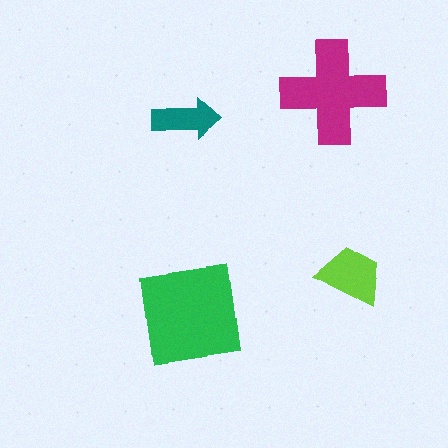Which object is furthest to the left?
The green square is leftmost.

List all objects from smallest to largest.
The teal arrow, the lime trapezoid, the magenta cross, the green square.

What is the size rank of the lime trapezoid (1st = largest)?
3rd.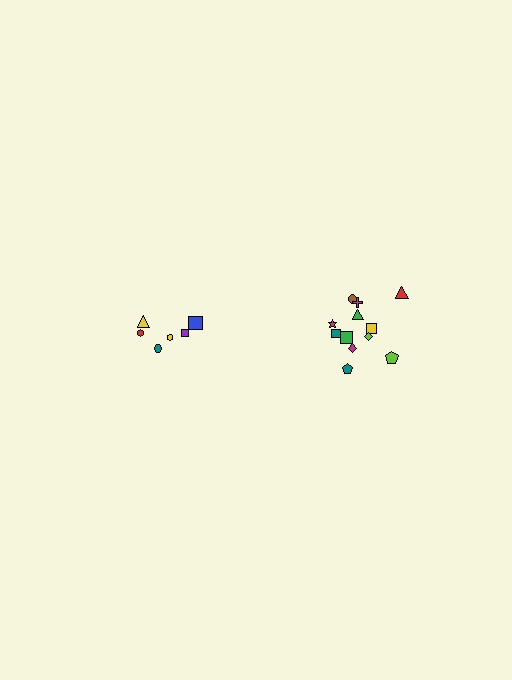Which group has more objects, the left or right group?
The right group.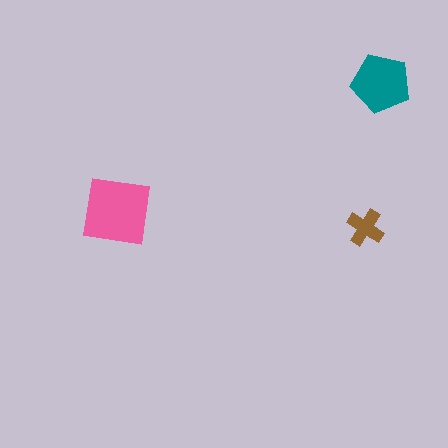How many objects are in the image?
There are 3 objects in the image.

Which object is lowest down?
The brown cross is bottommost.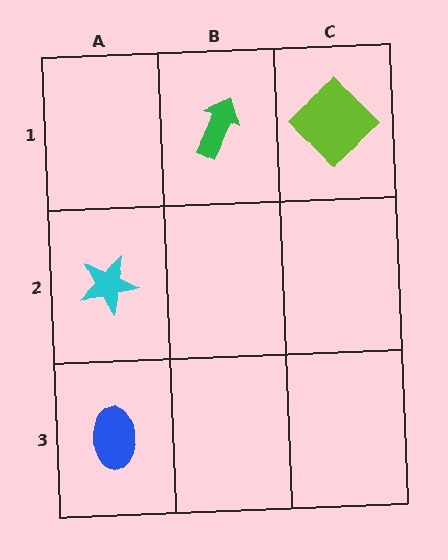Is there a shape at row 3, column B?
No, that cell is empty.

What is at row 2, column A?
A cyan star.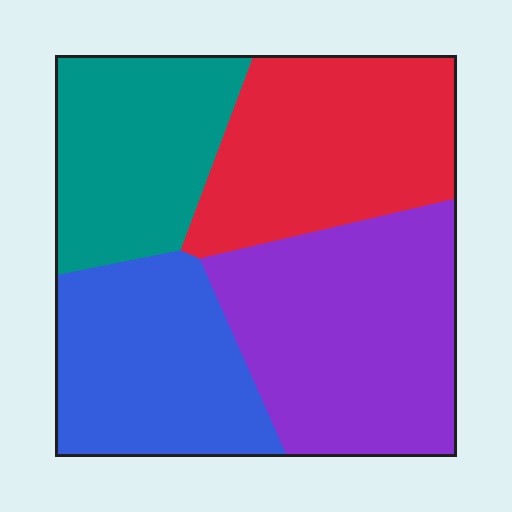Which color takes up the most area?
Purple, at roughly 30%.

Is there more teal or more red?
Red.